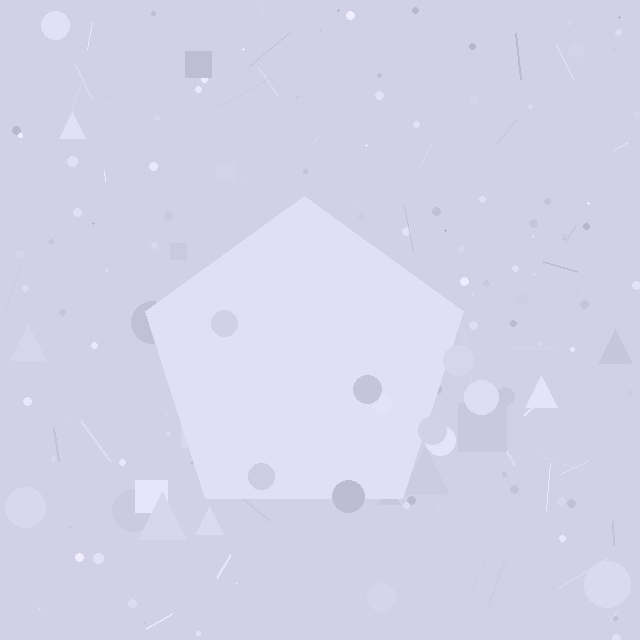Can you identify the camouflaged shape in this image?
The camouflaged shape is a pentagon.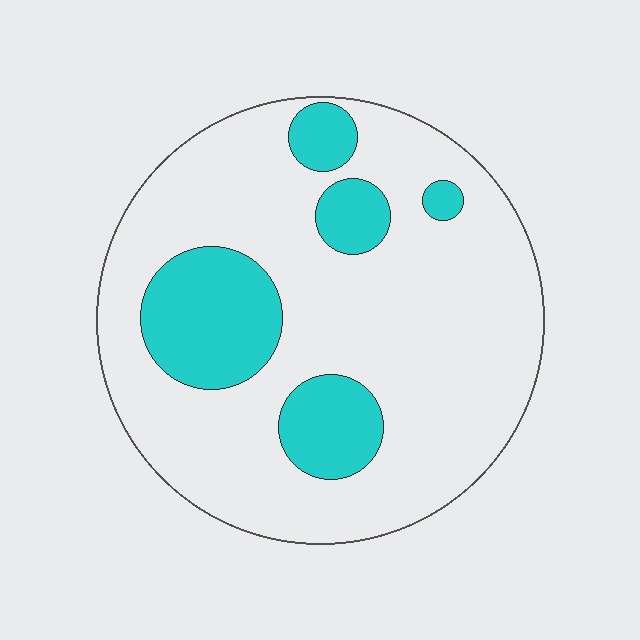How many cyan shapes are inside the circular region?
5.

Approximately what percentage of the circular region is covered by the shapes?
Approximately 20%.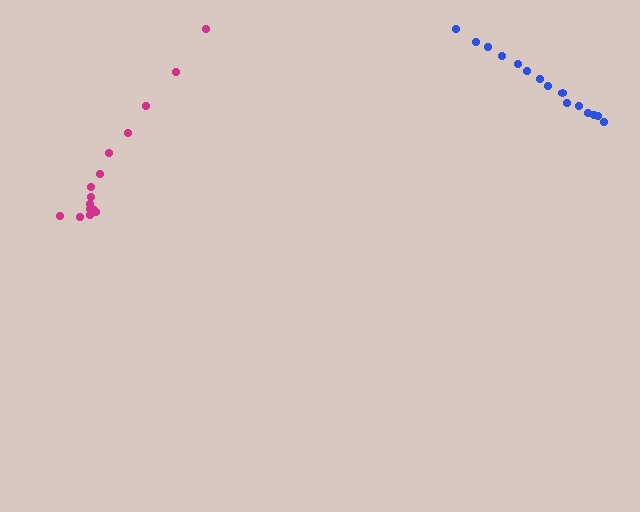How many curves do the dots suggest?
There are 2 distinct paths.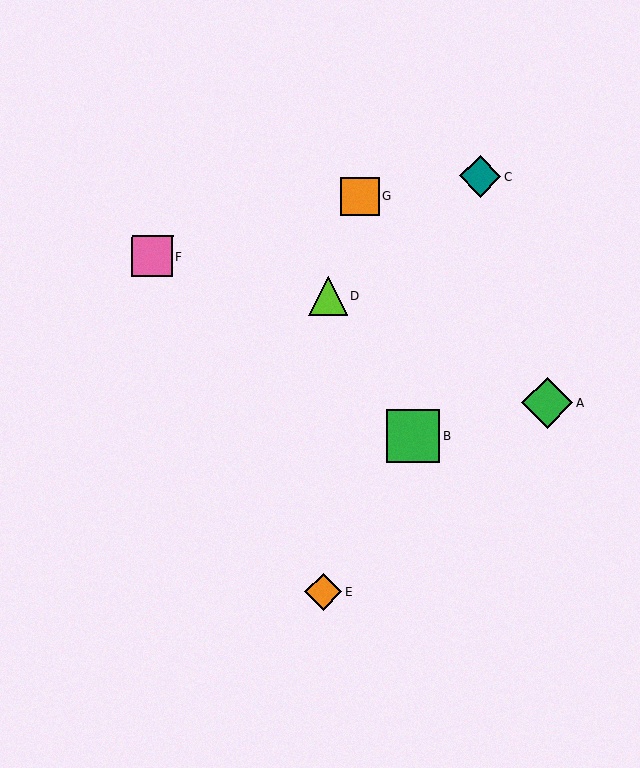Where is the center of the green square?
The center of the green square is at (413, 437).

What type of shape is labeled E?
Shape E is an orange diamond.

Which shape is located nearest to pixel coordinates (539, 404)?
The green diamond (labeled A) at (547, 402) is nearest to that location.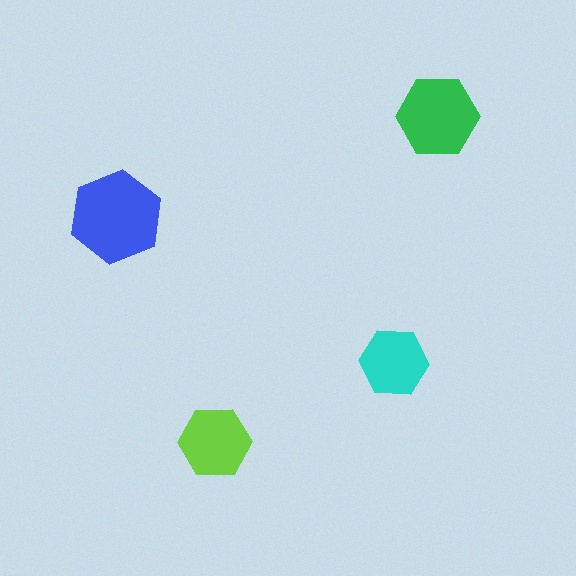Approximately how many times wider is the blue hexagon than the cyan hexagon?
About 1.5 times wider.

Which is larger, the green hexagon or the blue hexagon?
The blue one.